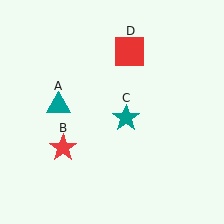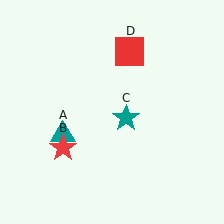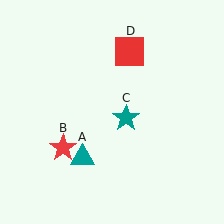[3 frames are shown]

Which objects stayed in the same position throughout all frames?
Red star (object B) and teal star (object C) and red square (object D) remained stationary.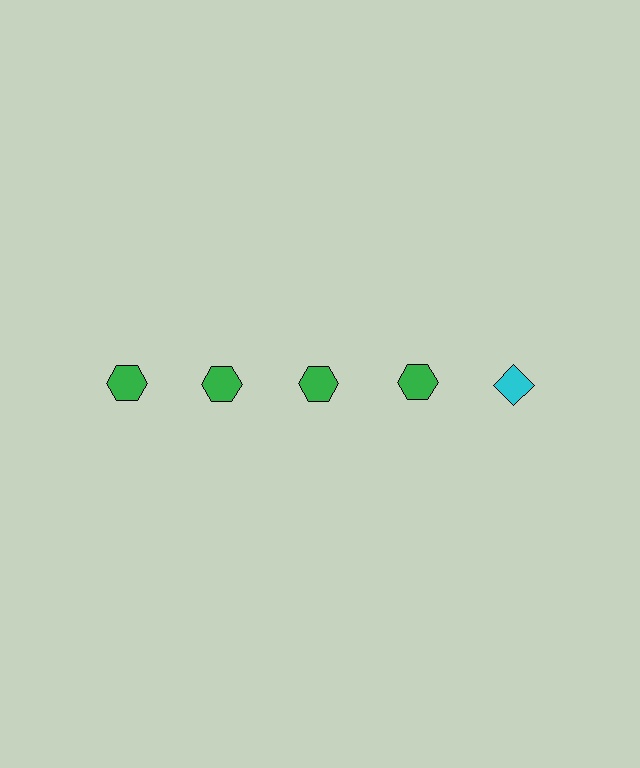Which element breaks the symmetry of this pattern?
The cyan diamond in the top row, rightmost column breaks the symmetry. All other shapes are green hexagons.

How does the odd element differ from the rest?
It differs in both color (cyan instead of green) and shape (diamond instead of hexagon).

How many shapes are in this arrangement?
There are 5 shapes arranged in a grid pattern.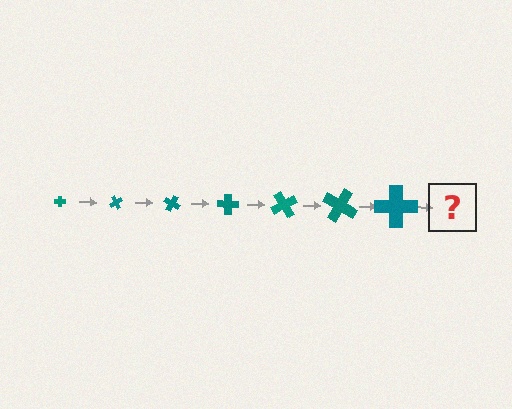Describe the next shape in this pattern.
It should be a cross, larger than the previous one and rotated 420 degrees from the start.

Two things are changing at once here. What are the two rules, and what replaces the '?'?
The two rules are that the cross grows larger each step and it rotates 60 degrees each step. The '?' should be a cross, larger than the previous one and rotated 420 degrees from the start.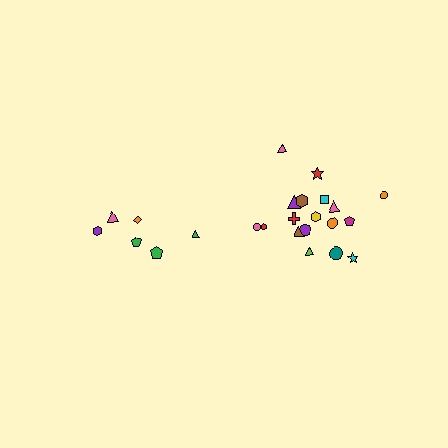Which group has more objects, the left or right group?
The right group.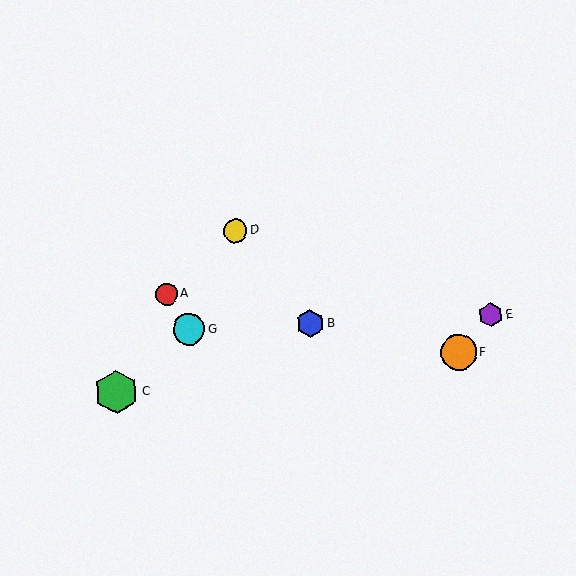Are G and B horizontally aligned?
Yes, both are at y≈329.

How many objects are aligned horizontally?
3 objects (B, E, G) are aligned horizontally.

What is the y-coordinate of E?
Object E is at y≈315.